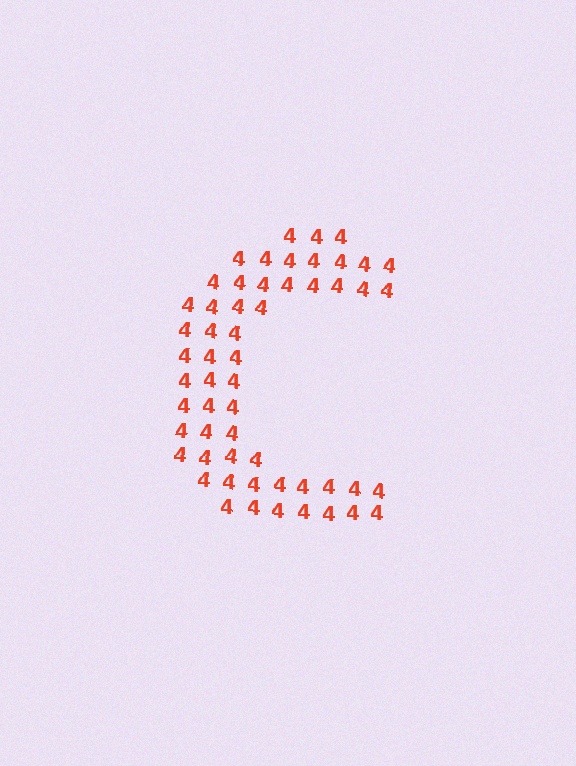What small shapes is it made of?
It is made of small digit 4's.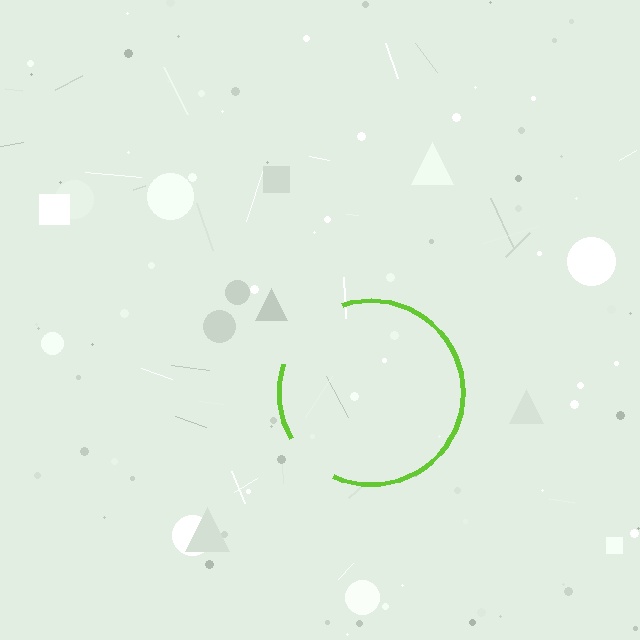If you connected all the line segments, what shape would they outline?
They would outline a circle.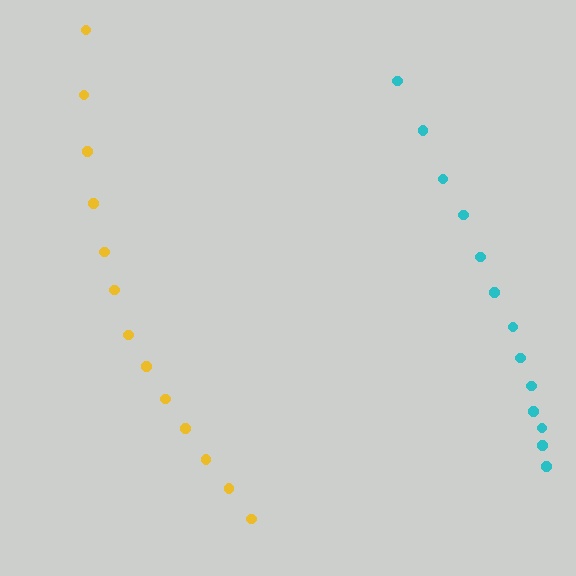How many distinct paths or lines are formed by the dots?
There are 2 distinct paths.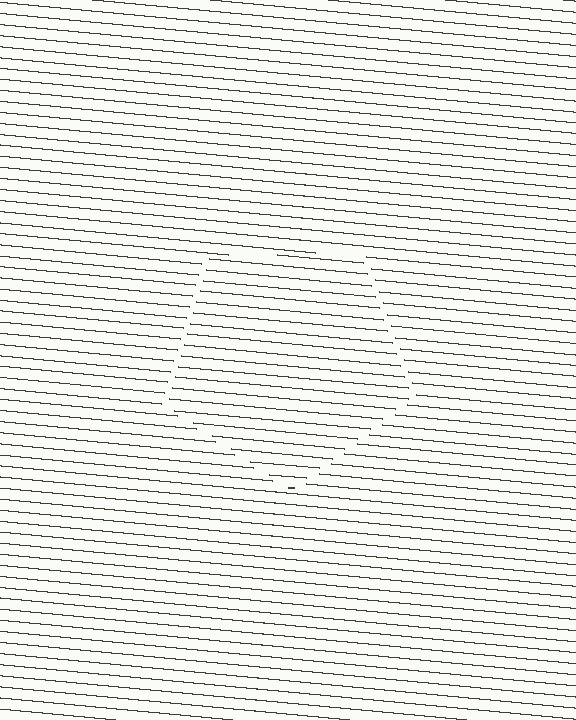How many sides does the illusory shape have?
5 sides — the line-ends trace a pentagon.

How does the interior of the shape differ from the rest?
The interior of the shape contains the same grating, shifted by half a period — the contour is defined by the phase discontinuity where line-ends from the inner and outer gratings abut.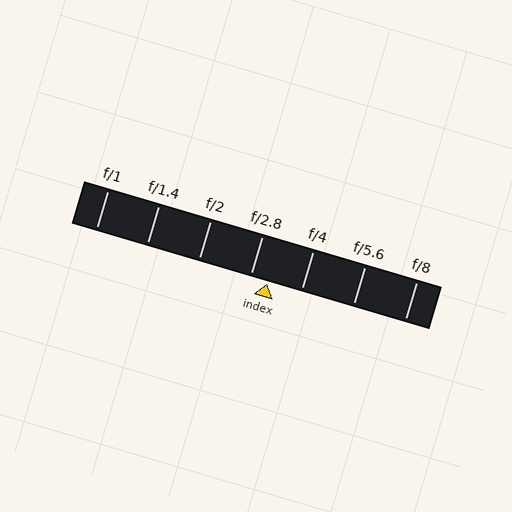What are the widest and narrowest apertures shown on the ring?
The widest aperture shown is f/1 and the narrowest is f/8.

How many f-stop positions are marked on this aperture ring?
There are 7 f-stop positions marked.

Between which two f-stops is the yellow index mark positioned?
The index mark is between f/2.8 and f/4.